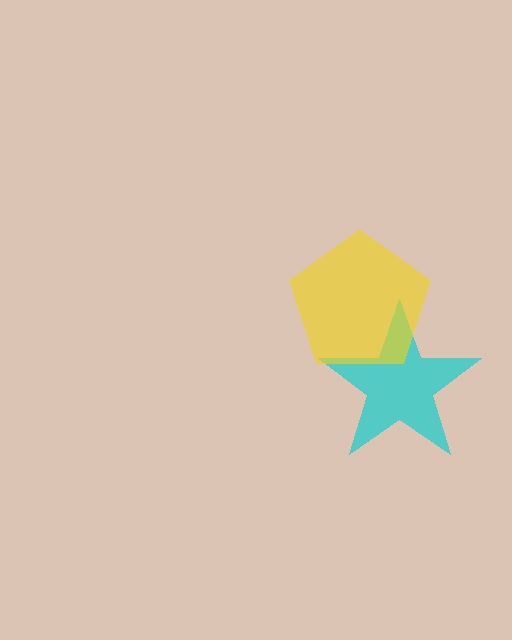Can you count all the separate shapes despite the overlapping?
Yes, there are 2 separate shapes.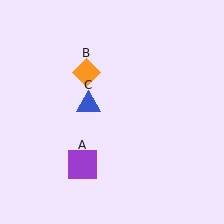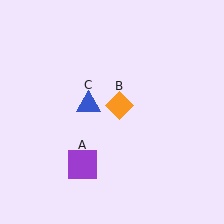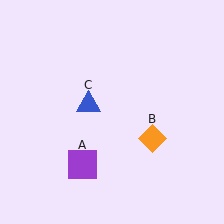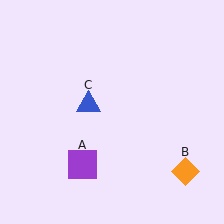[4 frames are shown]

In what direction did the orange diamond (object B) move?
The orange diamond (object B) moved down and to the right.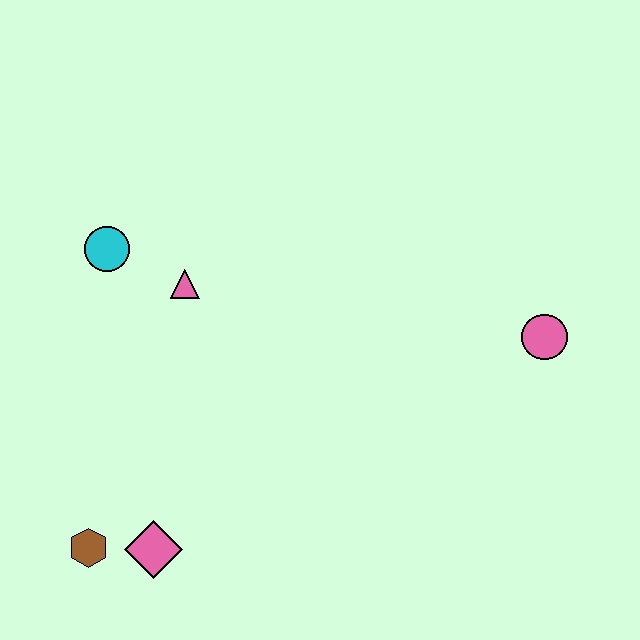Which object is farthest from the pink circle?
The brown hexagon is farthest from the pink circle.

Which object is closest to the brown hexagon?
The pink diamond is closest to the brown hexagon.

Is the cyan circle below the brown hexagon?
No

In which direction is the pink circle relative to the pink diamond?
The pink circle is to the right of the pink diamond.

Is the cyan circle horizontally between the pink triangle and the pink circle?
No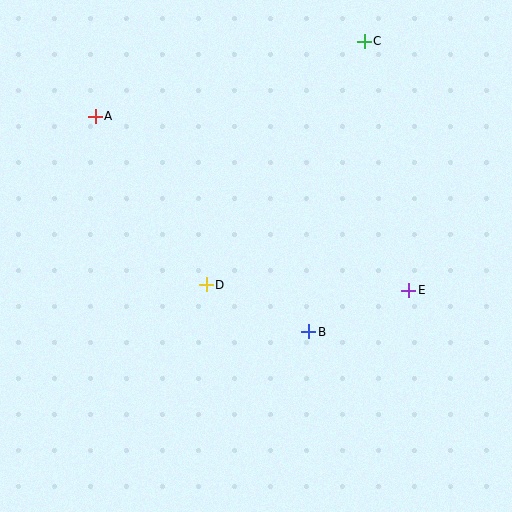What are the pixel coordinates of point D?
Point D is at (206, 285).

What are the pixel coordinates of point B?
Point B is at (309, 332).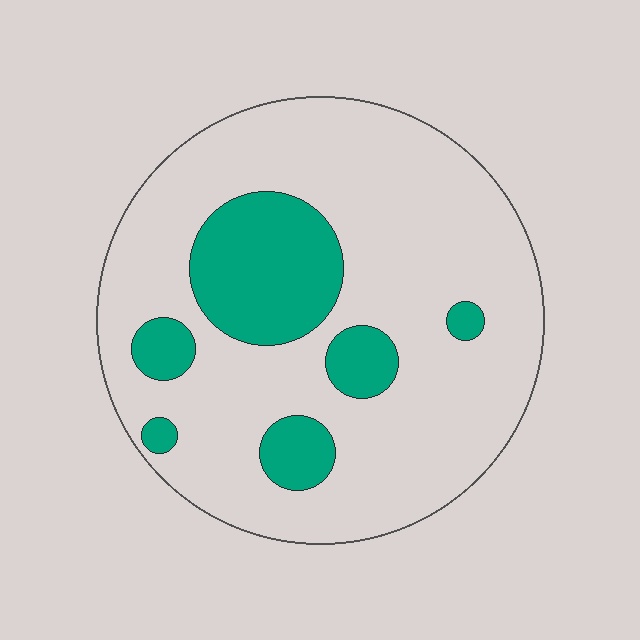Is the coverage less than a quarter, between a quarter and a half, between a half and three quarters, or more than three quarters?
Less than a quarter.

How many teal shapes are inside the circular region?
6.